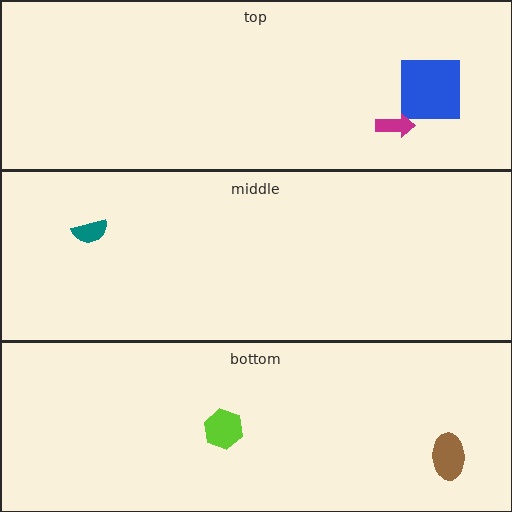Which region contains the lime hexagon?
The bottom region.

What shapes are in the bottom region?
The brown ellipse, the lime hexagon.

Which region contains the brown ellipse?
The bottom region.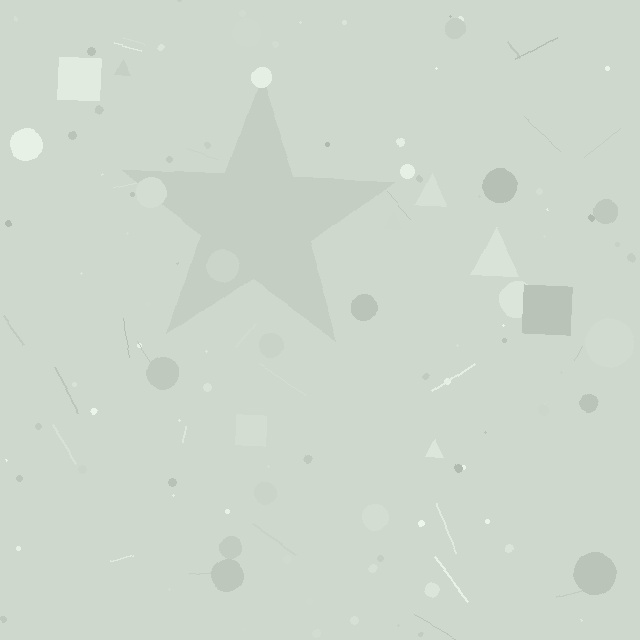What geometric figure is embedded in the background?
A star is embedded in the background.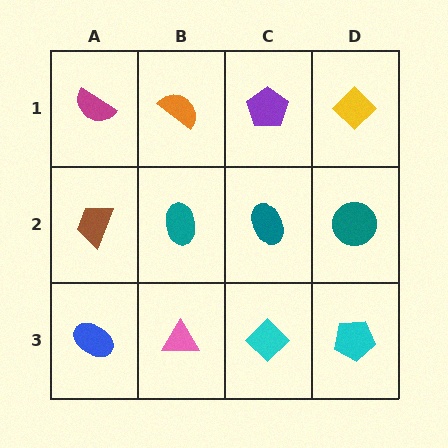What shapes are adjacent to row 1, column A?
A brown trapezoid (row 2, column A), an orange semicircle (row 1, column B).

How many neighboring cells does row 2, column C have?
4.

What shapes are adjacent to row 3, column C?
A teal ellipse (row 2, column C), a pink triangle (row 3, column B), a cyan pentagon (row 3, column D).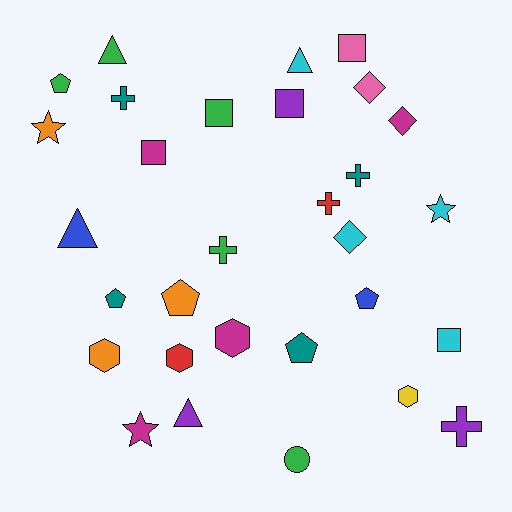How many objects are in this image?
There are 30 objects.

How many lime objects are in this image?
There are no lime objects.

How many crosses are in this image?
There are 5 crosses.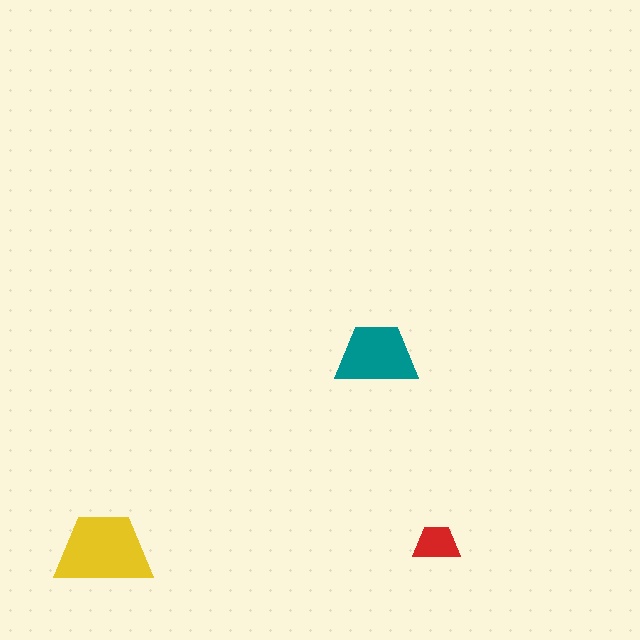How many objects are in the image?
There are 3 objects in the image.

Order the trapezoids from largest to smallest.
the yellow one, the teal one, the red one.